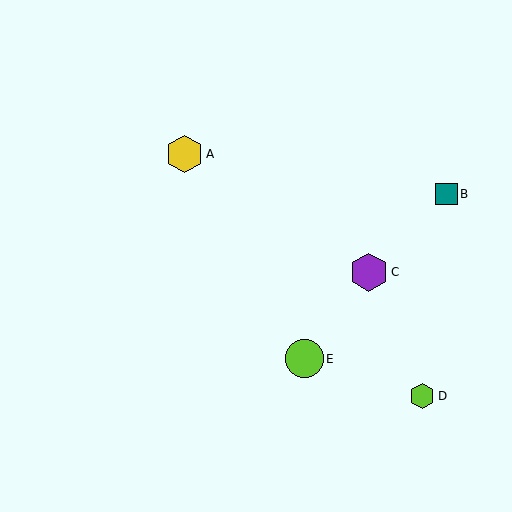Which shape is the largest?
The purple hexagon (labeled C) is the largest.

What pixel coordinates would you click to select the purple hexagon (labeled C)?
Click at (369, 272) to select the purple hexagon C.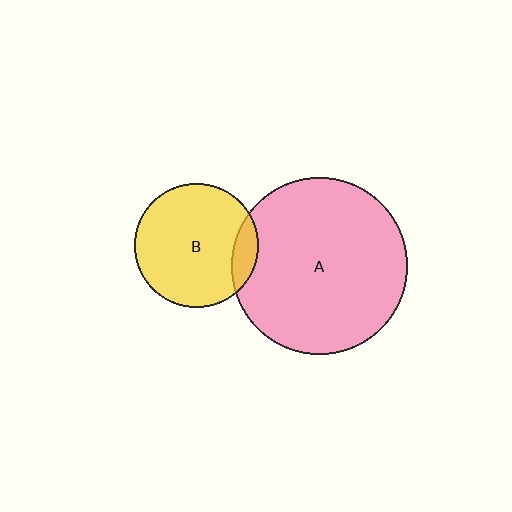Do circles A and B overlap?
Yes.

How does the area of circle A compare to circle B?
Approximately 2.0 times.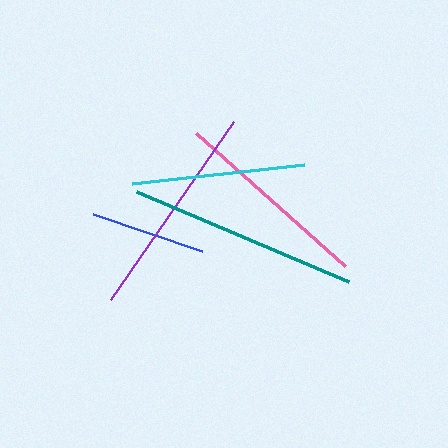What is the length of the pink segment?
The pink segment is approximately 200 pixels long.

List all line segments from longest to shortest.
From longest to shortest: teal, purple, pink, cyan, blue.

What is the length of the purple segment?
The purple segment is approximately 216 pixels long.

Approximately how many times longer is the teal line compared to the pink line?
The teal line is approximately 1.2 times the length of the pink line.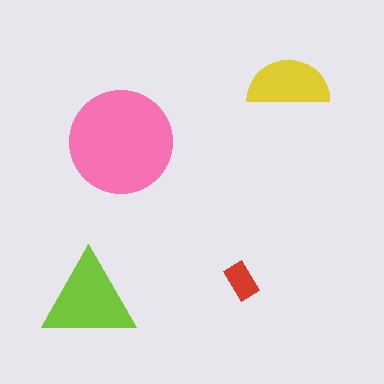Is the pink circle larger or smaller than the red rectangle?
Larger.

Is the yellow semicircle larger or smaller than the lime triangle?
Smaller.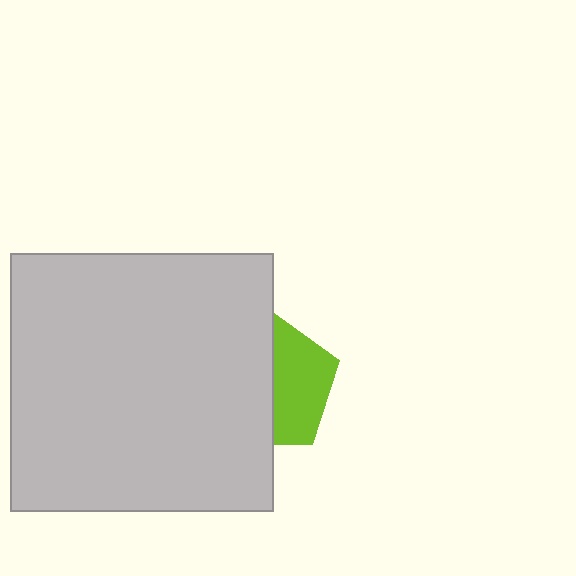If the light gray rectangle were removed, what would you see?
You would see the complete lime pentagon.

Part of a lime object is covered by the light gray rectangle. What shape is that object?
It is a pentagon.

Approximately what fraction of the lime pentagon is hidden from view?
Roughly 56% of the lime pentagon is hidden behind the light gray rectangle.